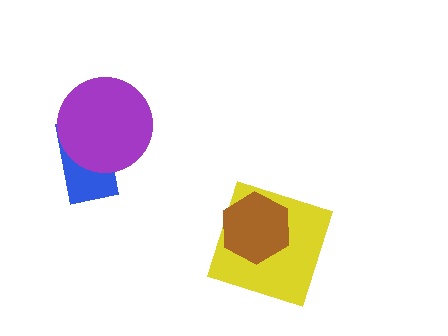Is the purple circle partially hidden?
No, no other shape covers it.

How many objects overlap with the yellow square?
1 object overlaps with the yellow square.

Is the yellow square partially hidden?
Yes, it is partially covered by another shape.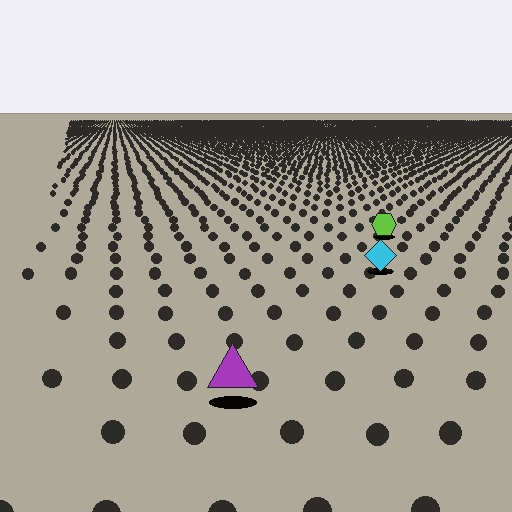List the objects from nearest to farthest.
From nearest to farthest: the purple triangle, the cyan diamond, the lime hexagon.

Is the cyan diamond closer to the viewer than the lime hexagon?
Yes. The cyan diamond is closer — you can tell from the texture gradient: the ground texture is coarser near it.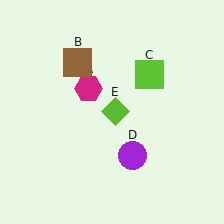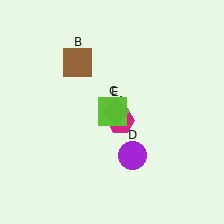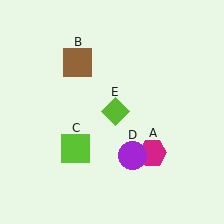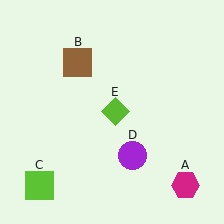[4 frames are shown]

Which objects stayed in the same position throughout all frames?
Brown square (object B) and purple circle (object D) and lime diamond (object E) remained stationary.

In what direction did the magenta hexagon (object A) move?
The magenta hexagon (object A) moved down and to the right.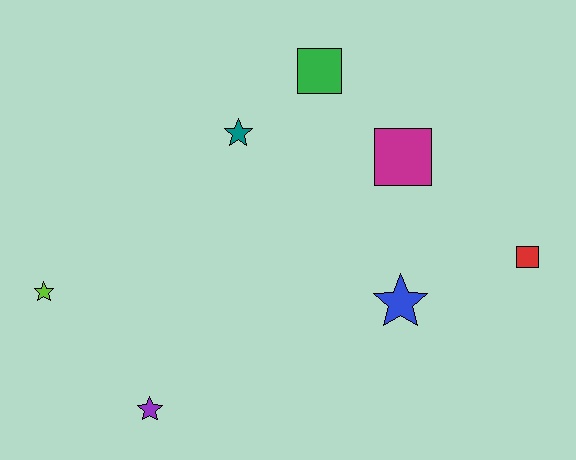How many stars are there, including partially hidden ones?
There are 4 stars.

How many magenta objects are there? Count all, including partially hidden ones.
There is 1 magenta object.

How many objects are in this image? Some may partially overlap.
There are 7 objects.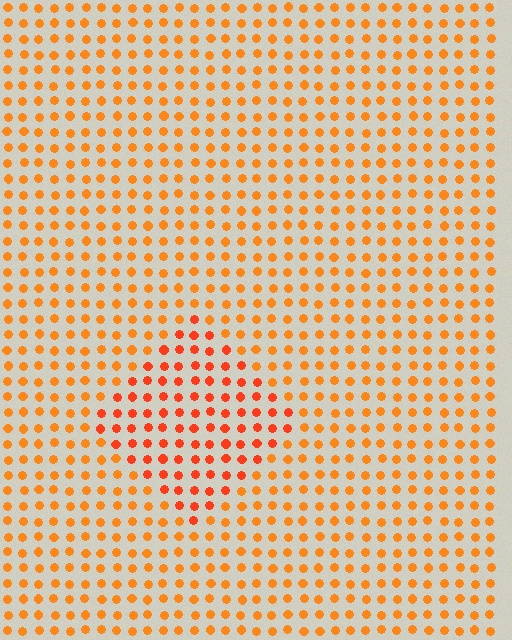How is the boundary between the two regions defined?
The boundary is defined purely by a slight shift in hue (about 20 degrees). Spacing, size, and orientation are identical on both sides.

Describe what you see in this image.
The image is filled with small orange elements in a uniform arrangement. A diamond-shaped region is visible where the elements are tinted to a slightly different hue, forming a subtle color boundary.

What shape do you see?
I see a diamond.